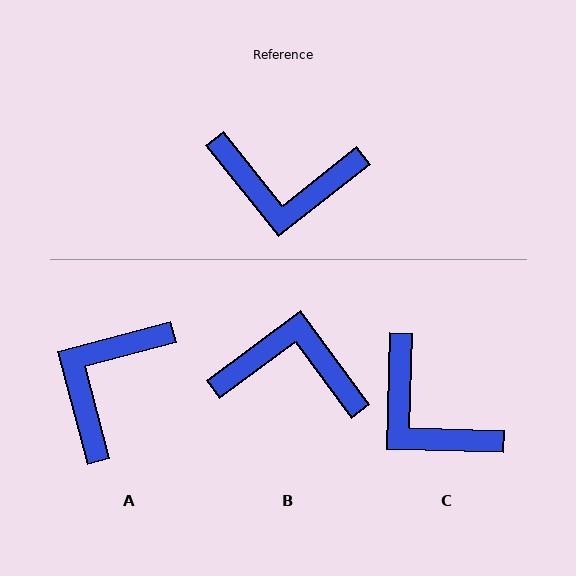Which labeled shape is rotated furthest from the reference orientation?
B, about 178 degrees away.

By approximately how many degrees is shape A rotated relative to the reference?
Approximately 114 degrees clockwise.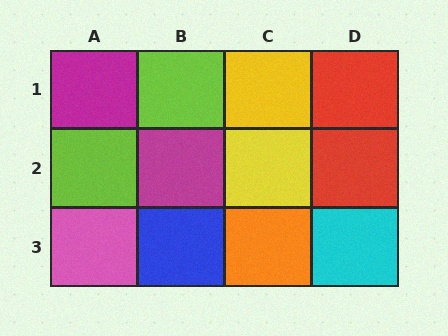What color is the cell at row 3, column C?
Orange.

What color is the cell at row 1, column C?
Yellow.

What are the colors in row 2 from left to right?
Lime, magenta, yellow, red.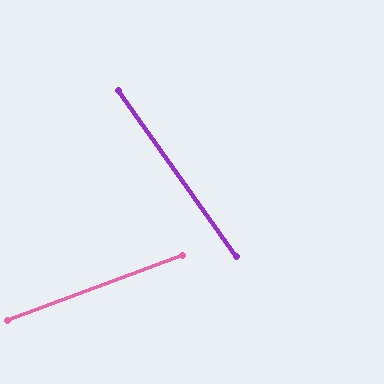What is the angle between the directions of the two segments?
Approximately 75 degrees.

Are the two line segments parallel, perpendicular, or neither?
Neither parallel nor perpendicular — they differ by about 75°.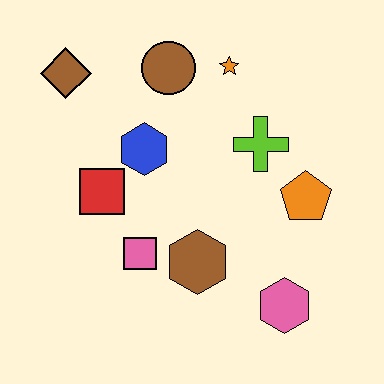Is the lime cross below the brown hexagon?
No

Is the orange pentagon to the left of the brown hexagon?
No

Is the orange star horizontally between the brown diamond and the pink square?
No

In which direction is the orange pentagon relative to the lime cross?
The orange pentagon is below the lime cross.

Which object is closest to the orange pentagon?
The lime cross is closest to the orange pentagon.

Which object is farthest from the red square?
The pink hexagon is farthest from the red square.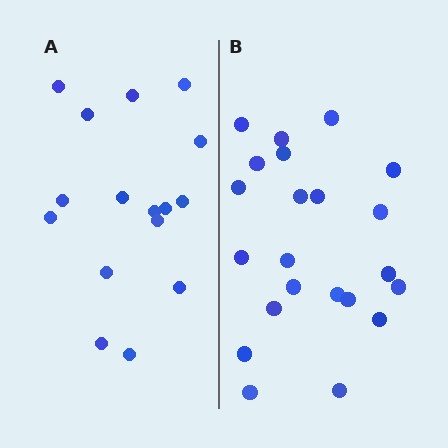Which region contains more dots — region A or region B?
Region B (the right region) has more dots.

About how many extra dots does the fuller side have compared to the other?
Region B has about 6 more dots than region A.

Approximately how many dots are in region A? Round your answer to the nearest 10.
About 20 dots. (The exact count is 16, which rounds to 20.)